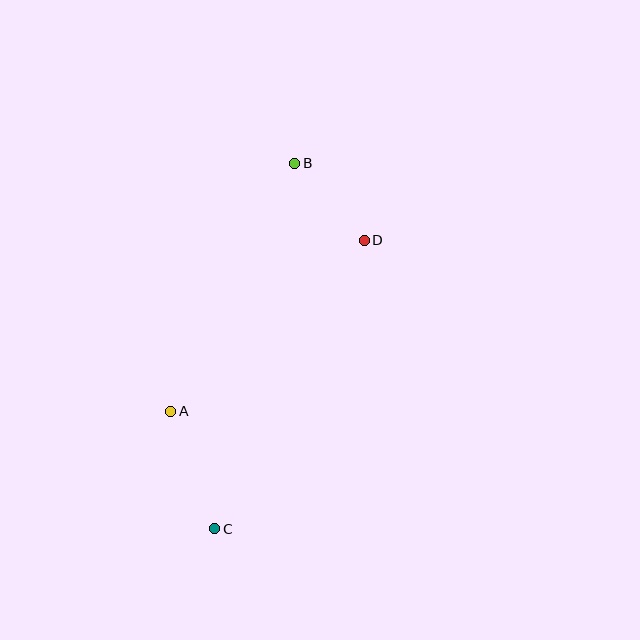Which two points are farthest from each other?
Points B and C are farthest from each other.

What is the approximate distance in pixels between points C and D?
The distance between C and D is approximately 325 pixels.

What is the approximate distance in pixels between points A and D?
The distance between A and D is approximately 258 pixels.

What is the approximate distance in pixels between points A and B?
The distance between A and B is approximately 277 pixels.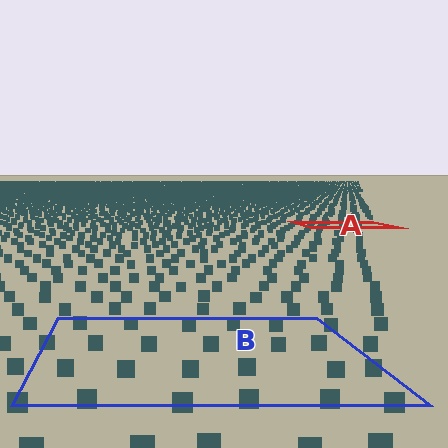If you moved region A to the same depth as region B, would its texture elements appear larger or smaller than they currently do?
They would appear larger. At a closer depth, the same texture elements are projected at a bigger on-screen size.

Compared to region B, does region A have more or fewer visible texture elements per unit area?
Region A has more texture elements per unit area — they are packed more densely because it is farther away.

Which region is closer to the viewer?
Region B is closer. The texture elements there are larger and more spread out.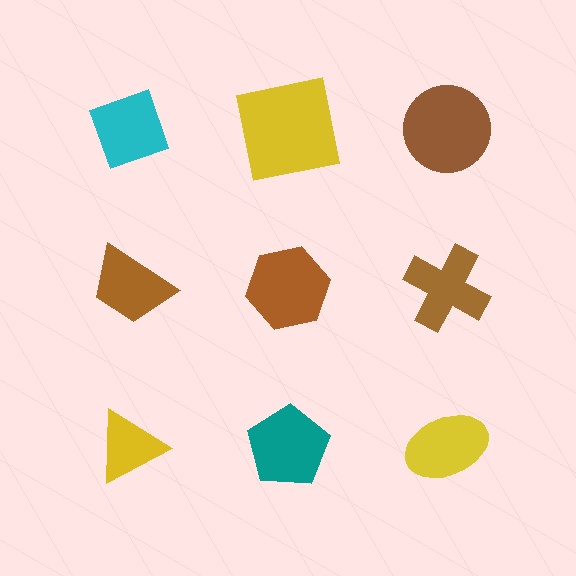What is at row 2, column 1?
A brown trapezoid.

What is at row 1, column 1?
A cyan diamond.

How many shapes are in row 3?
3 shapes.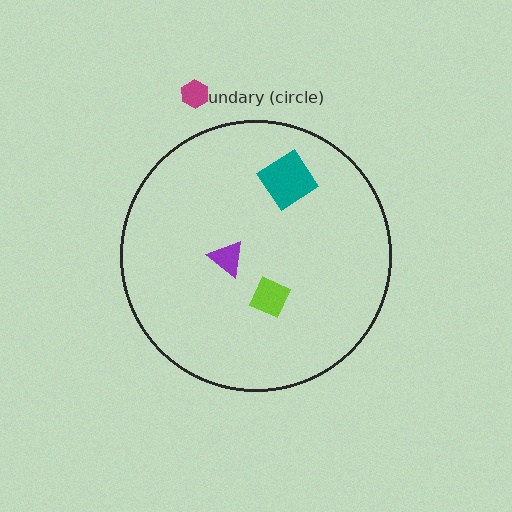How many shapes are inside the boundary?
3 inside, 1 outside.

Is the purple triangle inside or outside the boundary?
Inside.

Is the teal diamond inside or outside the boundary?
Inside.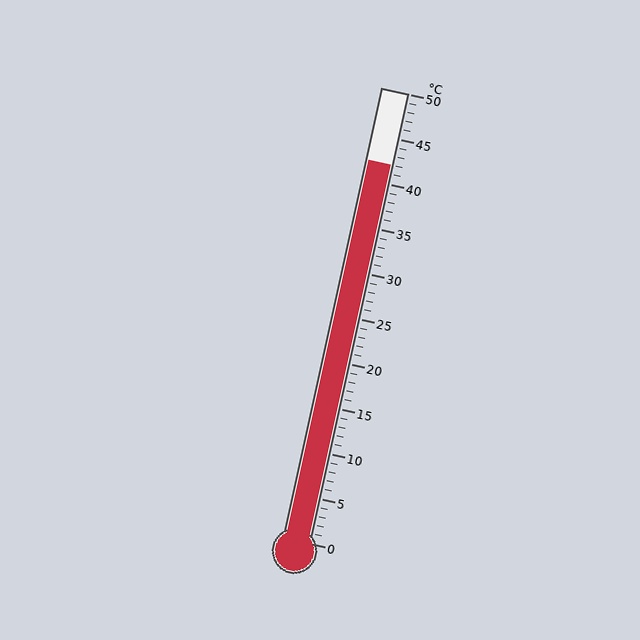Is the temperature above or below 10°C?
The temperature is above 10°C.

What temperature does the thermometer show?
The thermometer shows approximately 42°C.